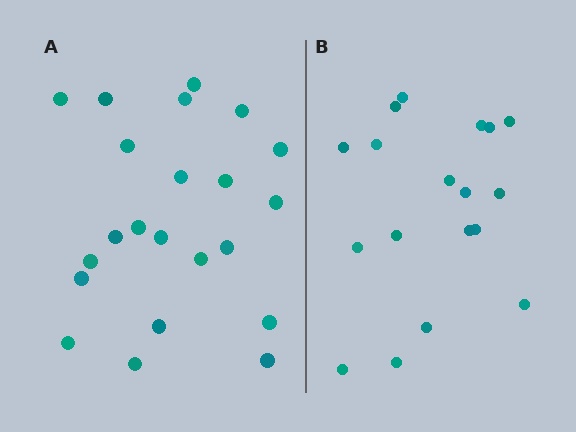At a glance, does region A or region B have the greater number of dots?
Region A (the left region) has more dots.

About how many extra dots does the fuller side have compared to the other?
Region A has about 4 more dots than region B.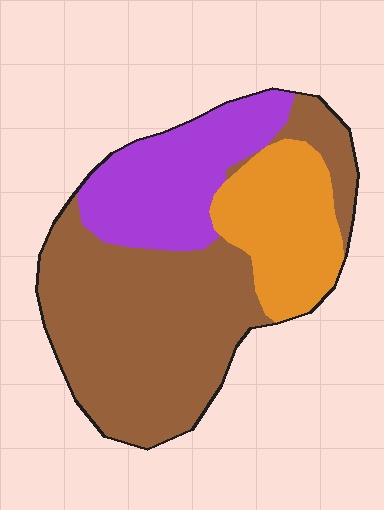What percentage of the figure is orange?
Orange takes up about one fifth (1/5) of the figure.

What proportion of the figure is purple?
Purple covers around 25% of the figure.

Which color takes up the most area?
Brown, at roughly 55%.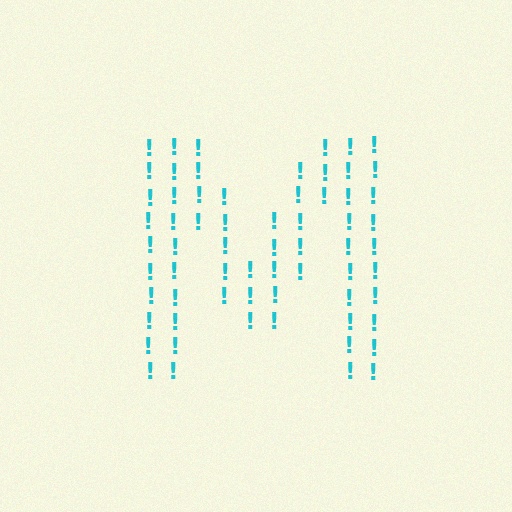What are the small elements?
The small elements are exclamation marks.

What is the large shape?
The large shape is the letter M.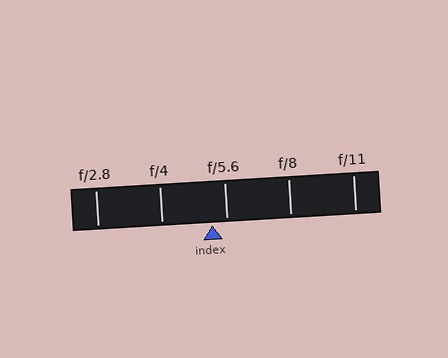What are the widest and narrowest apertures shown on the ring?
The widest aperture shown is f/2.8 and the narrowest is f/11.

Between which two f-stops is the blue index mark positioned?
The index mark is between f/4 and f/5.6.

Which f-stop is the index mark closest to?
The index mark is closest to f/5.6.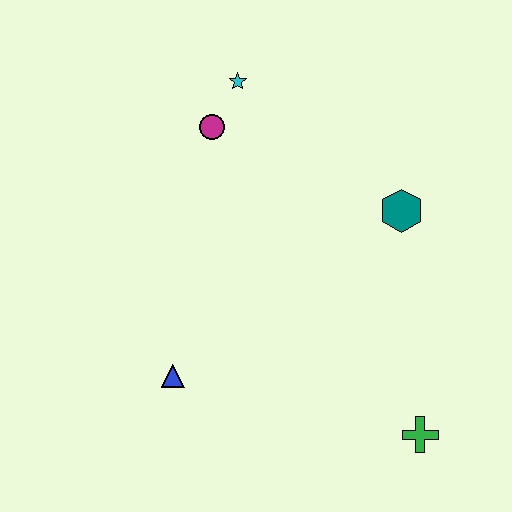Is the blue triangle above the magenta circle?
No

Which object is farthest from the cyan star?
The green cross is farthest from the cyan star.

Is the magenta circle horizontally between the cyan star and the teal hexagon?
No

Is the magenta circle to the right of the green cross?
No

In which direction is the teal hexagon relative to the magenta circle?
The teal hexagon is to the right of the magenta circle.